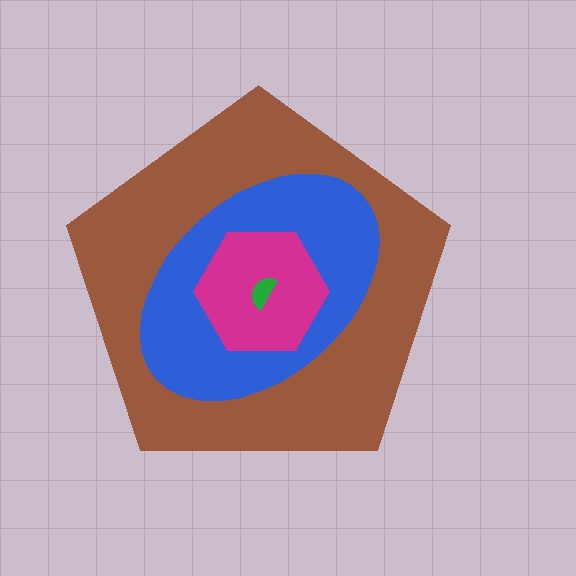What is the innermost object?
The green semicircle.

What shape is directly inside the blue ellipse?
The magenta hexagon.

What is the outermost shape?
The brown pentagon.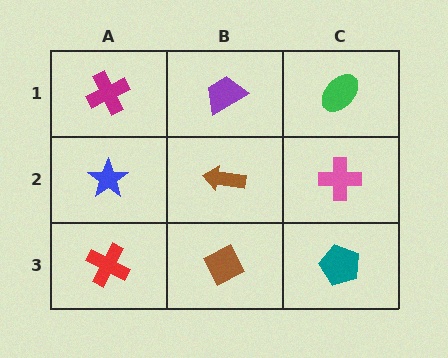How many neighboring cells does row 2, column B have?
4.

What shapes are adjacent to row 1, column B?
A brown arrow (row 2, column B), a magenta cross (row 1, column A), a green ellipse (row 1, column C).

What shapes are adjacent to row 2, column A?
A magenta cross (row 1, column A), a red cross (row 3, column A), a brown arrow (row 2, column B).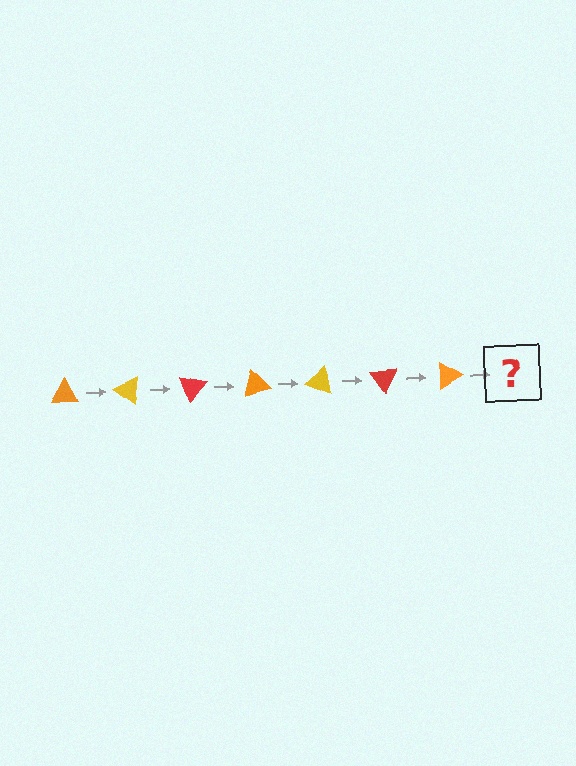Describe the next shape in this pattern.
It should be a yellow triangle, rotated 245 degrees from the start.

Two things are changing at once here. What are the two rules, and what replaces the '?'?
The two rules are that it rotates 35 degrees each step and the color cycles through orange, yellow, and red. The '?' should be a yellow triangle, rotated 245 degrees from the start.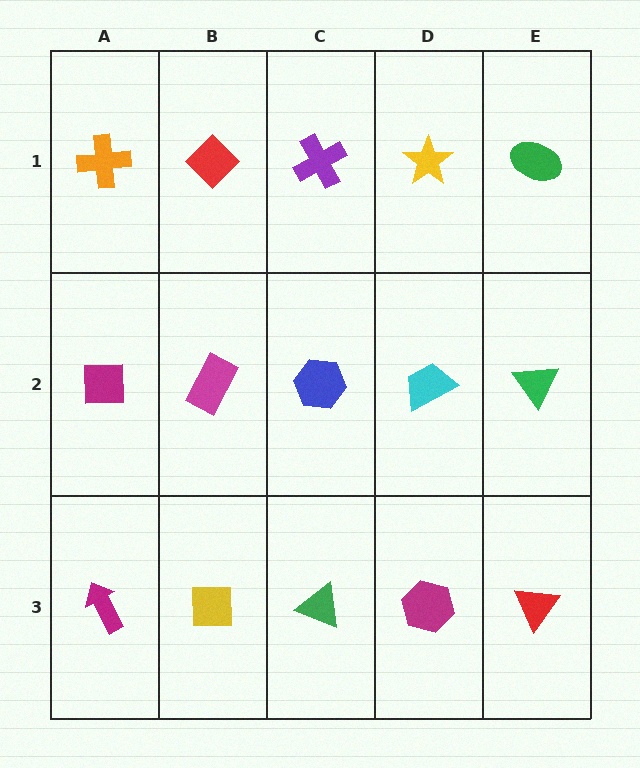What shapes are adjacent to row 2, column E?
A green ellipse (row 1, column E), a red triangle (row 3, column E), a cyan trapezoid (row 2, column D).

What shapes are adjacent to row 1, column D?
A cyan trapezoid (row 2, column D), a purple cross (row 1, column C), a green ellipse (row 1, column E).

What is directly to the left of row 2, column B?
A magenta square.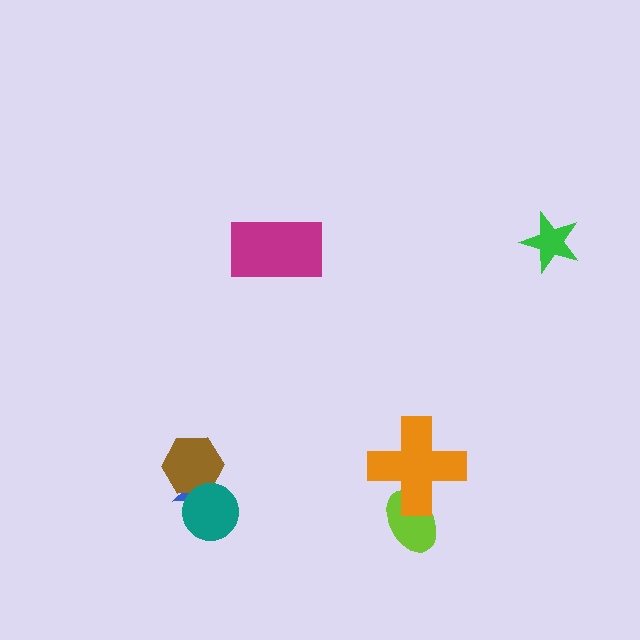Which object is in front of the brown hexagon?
The teal circle is in front of the brown hexagon.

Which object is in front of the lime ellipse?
The orange cross is in front of the lime ellipse.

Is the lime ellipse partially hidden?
Yes, it is partially covered by another shape.